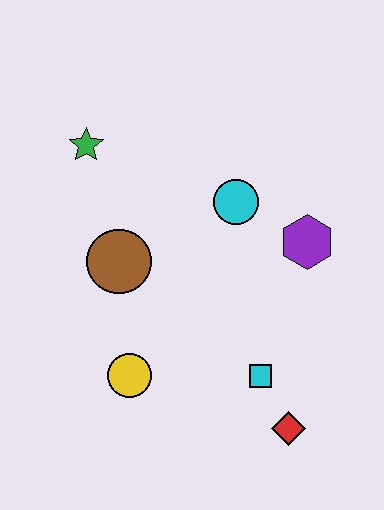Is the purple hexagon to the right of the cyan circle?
Yes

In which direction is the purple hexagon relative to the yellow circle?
The purple hexagon is to the right of the yellow circle.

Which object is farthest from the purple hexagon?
The green star is farthest from the purple hexagon.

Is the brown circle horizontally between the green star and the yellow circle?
Yes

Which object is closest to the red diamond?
The cyan square is closest to the red diamond.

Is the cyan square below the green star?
Yes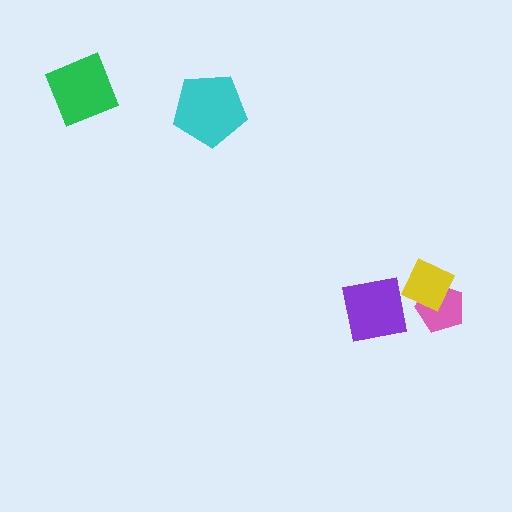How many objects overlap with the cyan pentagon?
0 objects overlap with the cyan pentagon.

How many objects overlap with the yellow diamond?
1 object overlaps with the yellow diamond.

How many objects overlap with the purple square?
0 objects overlap with the purple square.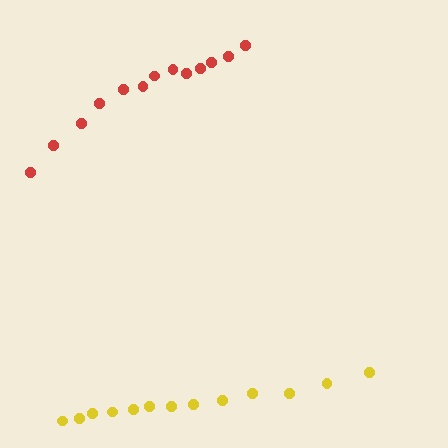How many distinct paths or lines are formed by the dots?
There are 2 distinct paths.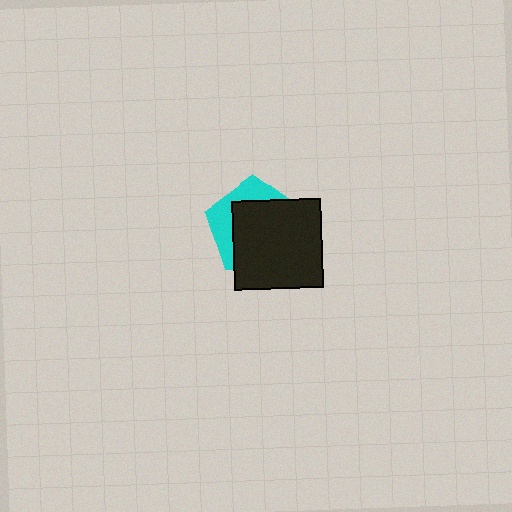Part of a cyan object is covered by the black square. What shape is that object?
It is a pentagon.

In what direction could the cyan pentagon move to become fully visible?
The cyan pentagon could move toward the upper-left. That would shift it out from behind the black square entirely.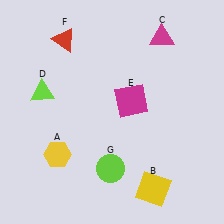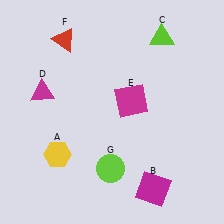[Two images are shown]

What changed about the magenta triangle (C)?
In Image 1, C is magenta. In Image 2, it changed to lime.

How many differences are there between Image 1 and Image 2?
There are 3 differences between the two images.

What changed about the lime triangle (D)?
In Image 1, D is lime. In Image 2, it changed to magenta.